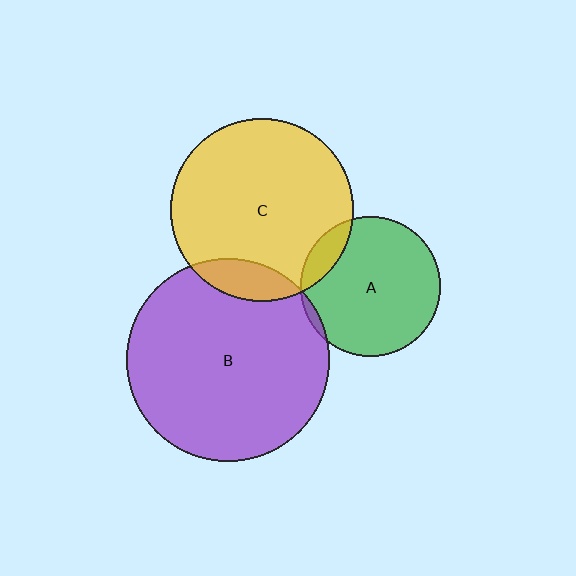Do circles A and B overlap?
Yes.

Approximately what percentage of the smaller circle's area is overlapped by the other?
Approximately 5%.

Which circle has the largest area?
Circle B (purple).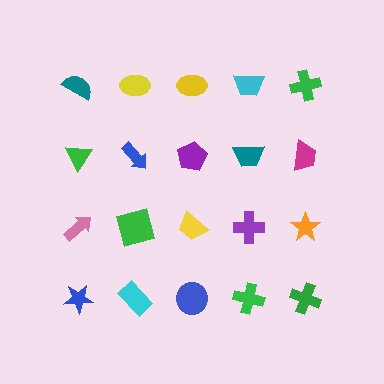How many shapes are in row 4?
5 shapes.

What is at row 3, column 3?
A yellow trapezoid.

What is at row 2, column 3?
A purple pentagon.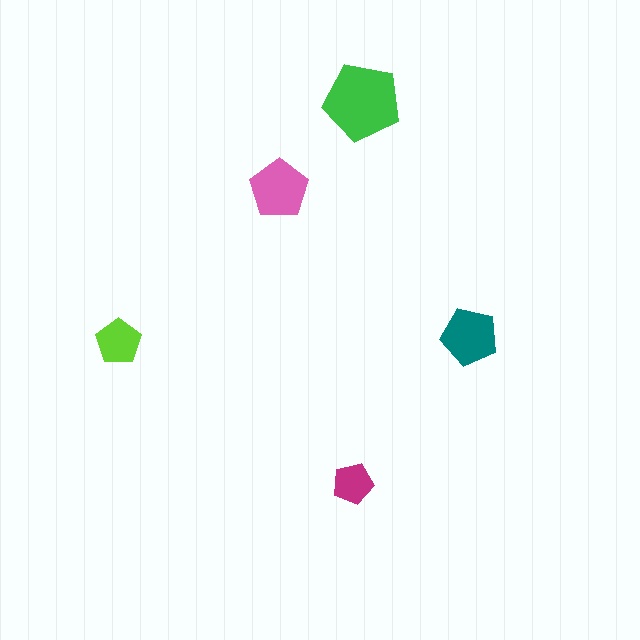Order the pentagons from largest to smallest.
the green one, the pink one, the teal one, the lime one, the magenta one.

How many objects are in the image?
There are 5 objects in the image.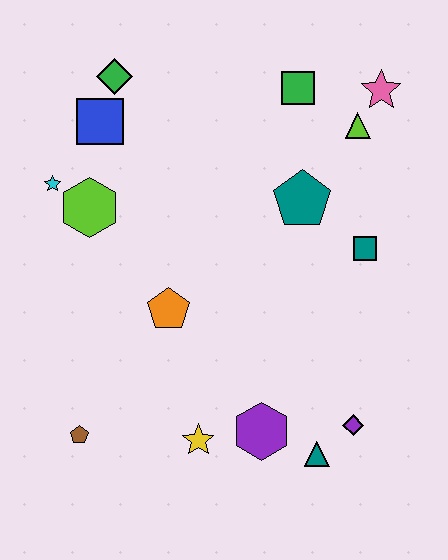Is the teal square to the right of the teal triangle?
Yes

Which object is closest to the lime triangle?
The pink star is closest to the lime triangle.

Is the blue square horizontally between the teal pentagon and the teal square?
No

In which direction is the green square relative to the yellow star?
The green square is above the yellow star.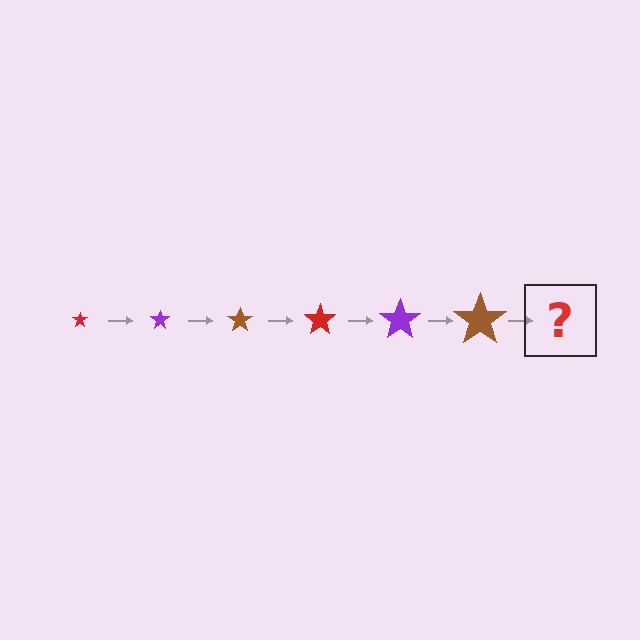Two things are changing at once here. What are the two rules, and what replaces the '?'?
The two rules are that the star grows larger each step and the color cycles through red, purple, and brown. The '?' should be a red star, larger than the previous one.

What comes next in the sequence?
The next element should be a red star, larger than the previous one.